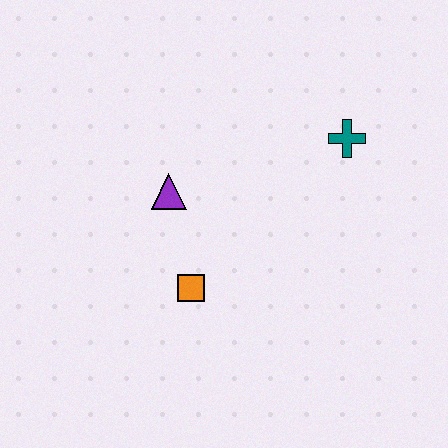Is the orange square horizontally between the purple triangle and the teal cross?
Yes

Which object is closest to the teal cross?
The purple triangle is closest to the teal cross.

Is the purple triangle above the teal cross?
No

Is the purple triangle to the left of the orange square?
Yes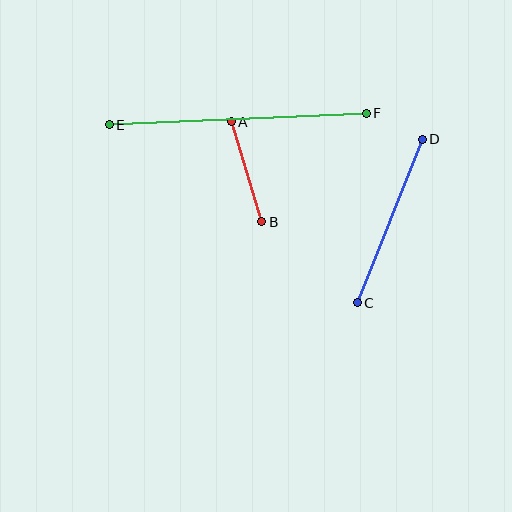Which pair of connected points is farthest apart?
Points E and F are farthest apart.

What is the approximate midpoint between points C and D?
The midpoint is at approximately (390, 221) pixels.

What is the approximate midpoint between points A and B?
The midpoint is at approximately (247, 172) pixels.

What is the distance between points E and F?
The distance is approximately 258 pixels.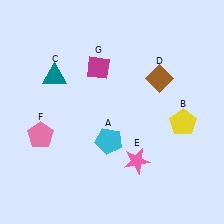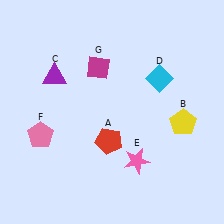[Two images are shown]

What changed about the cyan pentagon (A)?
In Image 1, A is cyan. In Image 2, it changed to red.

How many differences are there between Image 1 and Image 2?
There are 3 differences between the two images.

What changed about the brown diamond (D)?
In Image 1, D is brown. In Image 2, it changed to cyan.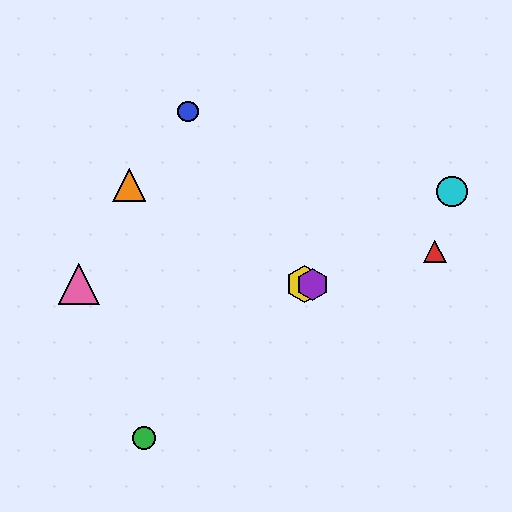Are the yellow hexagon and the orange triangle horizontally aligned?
No, the yellow hexagon is at y≈284 and the orange triangle is at y≈185.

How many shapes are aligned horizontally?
3 shapes (the yellow hexagon, the purple hexagon, the pink triangle) are aligned horizontally.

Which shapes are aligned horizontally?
The yellow hexagon, the purple hexagon, the pink triangle are aligned horizontally.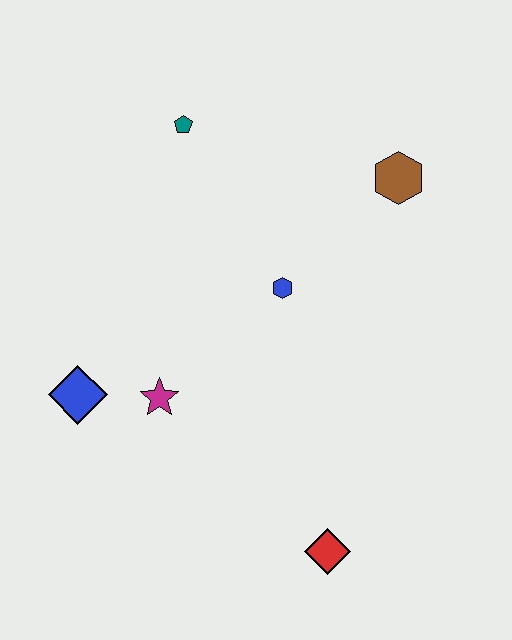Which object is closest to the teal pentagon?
The blue hexagon is closest to the teal pentagon.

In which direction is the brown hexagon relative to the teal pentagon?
The brown hexagon is to the right of the teal pentagon.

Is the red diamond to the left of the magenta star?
No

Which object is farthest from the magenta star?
The brown hexagon is farthest from the magenta star.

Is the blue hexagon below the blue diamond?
No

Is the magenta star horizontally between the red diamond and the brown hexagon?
No